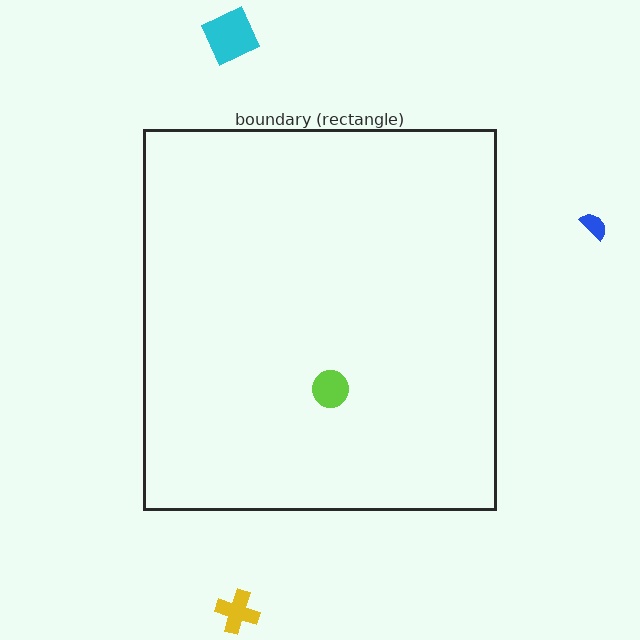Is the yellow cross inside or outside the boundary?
Outside.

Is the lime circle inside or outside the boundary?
Inside.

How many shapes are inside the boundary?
1 inside, 3 outside.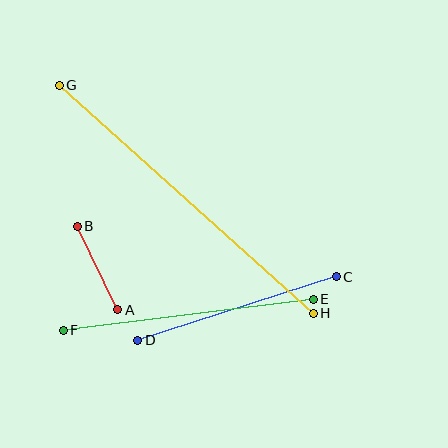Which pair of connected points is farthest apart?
Points G and H are farthest apart.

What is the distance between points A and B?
The distance is approximately 92 pixels.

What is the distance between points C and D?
The distance is approximately 209 pixels.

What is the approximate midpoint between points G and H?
The midpoint is at approximately (186, 199) pixels.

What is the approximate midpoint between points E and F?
The midpoint is at approximately (188, 315) pixels.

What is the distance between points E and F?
The distance is approximately 252 pixels.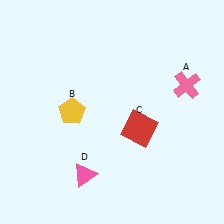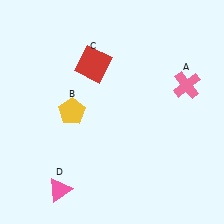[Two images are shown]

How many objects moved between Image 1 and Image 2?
2 objects moved between the two images.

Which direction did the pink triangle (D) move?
The pink triangle (D) moved left.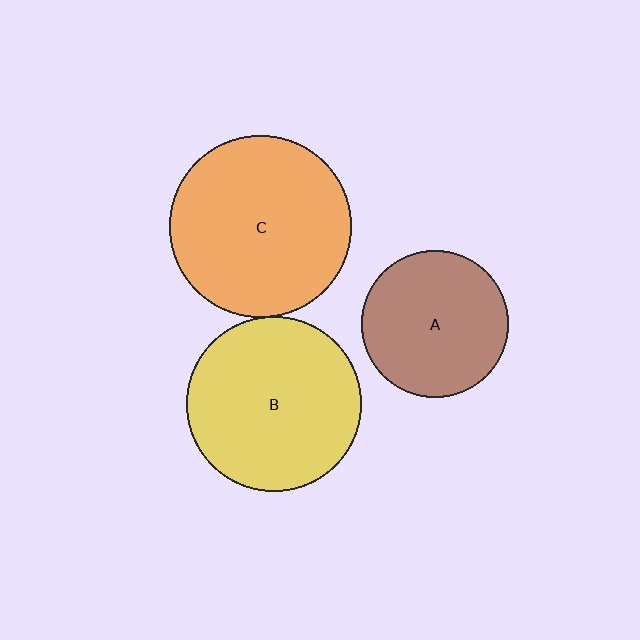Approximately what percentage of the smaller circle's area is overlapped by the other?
Approximately 5%.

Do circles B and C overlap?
Yes.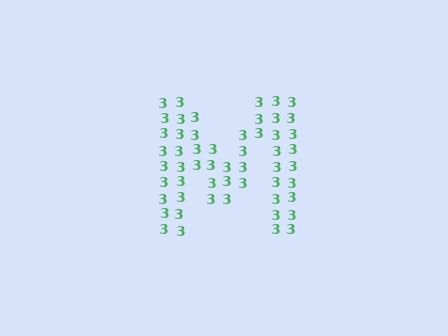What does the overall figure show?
The overall figure shows the letter M.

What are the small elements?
The small elements are digit 3's.